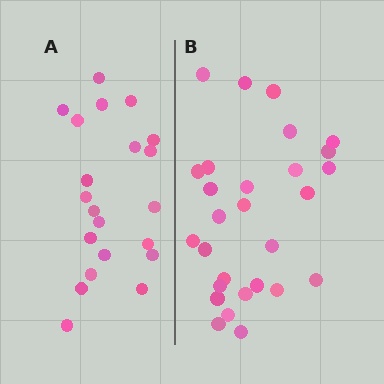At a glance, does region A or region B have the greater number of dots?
Region B (the right region) has more dots.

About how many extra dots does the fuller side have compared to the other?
Region B has roughly 8 or so more dots than region A.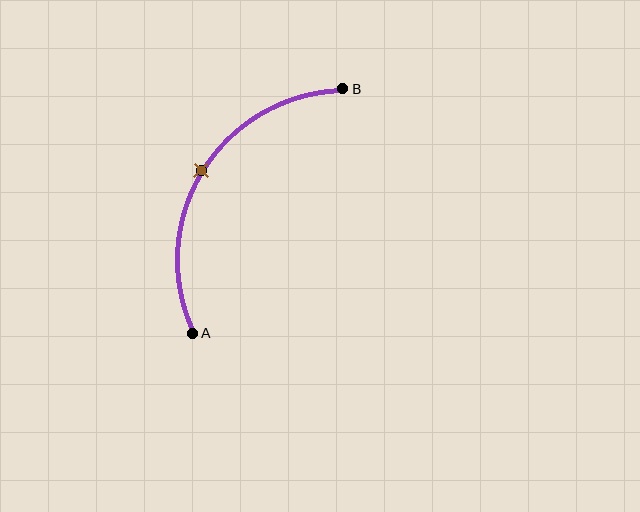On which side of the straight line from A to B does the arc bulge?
The arc bulges to the left of the straight line connecting A and B.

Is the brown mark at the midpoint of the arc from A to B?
Yes. The brown mark lies on the arc at equal arc-length from both A and B — it is the arc midpoint.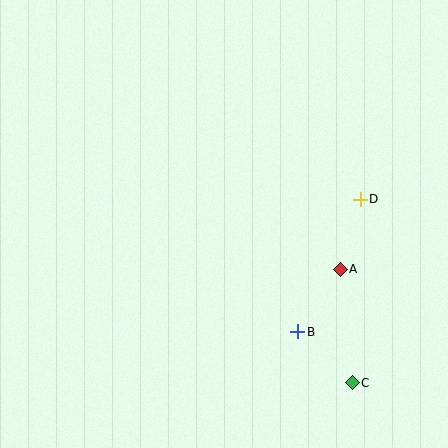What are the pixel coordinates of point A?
Point A is at (340, 269).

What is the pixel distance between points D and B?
The distance between D and B is 146 pixels.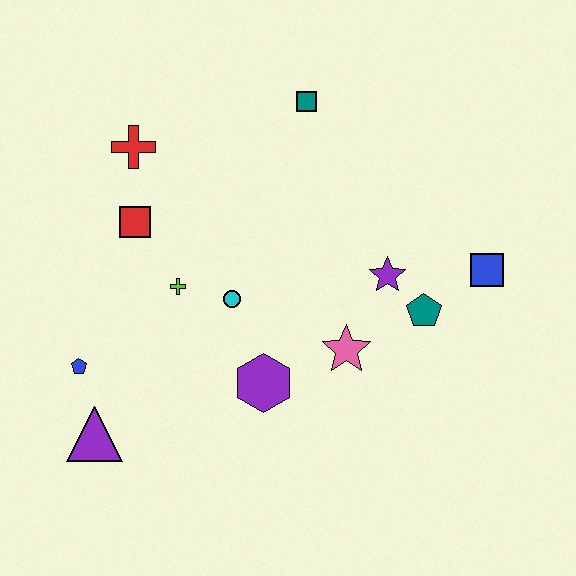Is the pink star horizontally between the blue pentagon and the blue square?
Yes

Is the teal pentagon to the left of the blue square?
Yes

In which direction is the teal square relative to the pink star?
The teal square is above the pink star.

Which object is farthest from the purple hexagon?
The teal square is farthest from the purple hexagon.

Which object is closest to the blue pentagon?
The purple triangle is closest to the blue pentagon.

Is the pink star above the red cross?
No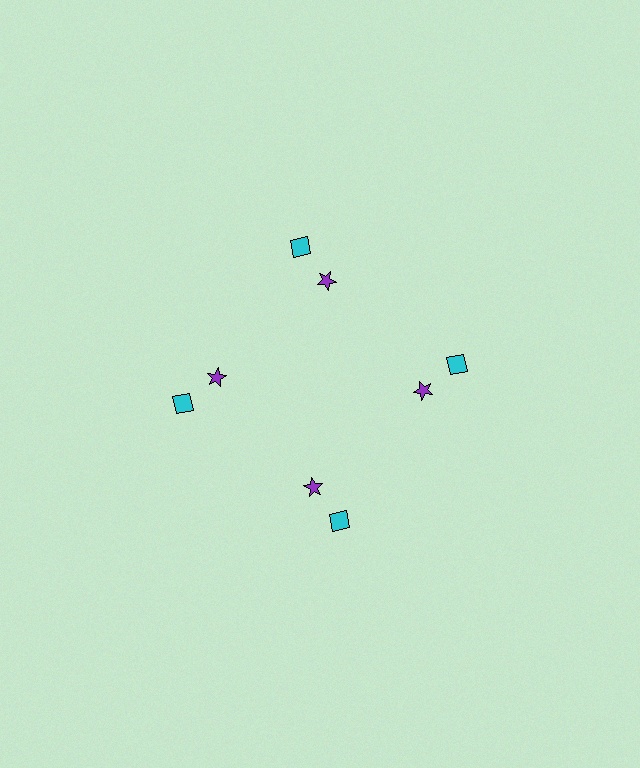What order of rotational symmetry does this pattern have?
This pattern has 4-fold rotational symmetry.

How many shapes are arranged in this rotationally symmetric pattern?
There are 8 shapes, arranged in 4 groups of 2.